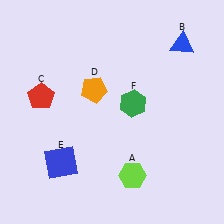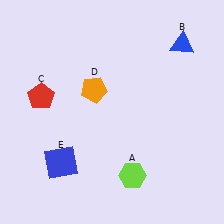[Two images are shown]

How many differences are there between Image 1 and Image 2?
There is 1 difference between the two images.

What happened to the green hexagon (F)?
The green hexagon (F) was removed in Image 2. It was in the top-right area of Image 1.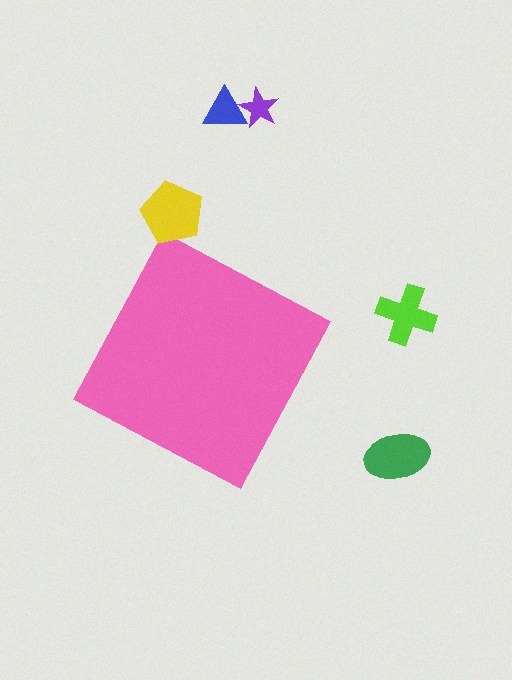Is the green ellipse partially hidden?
No, the green ellipse is fully visible.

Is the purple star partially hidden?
No, the purple star is fully visible.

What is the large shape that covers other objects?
A pink square.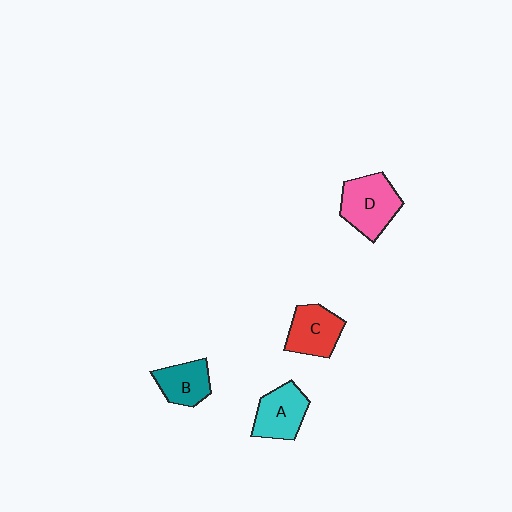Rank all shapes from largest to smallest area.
From largest to smallest: D (pink), A (cyan), C (red), B (teal).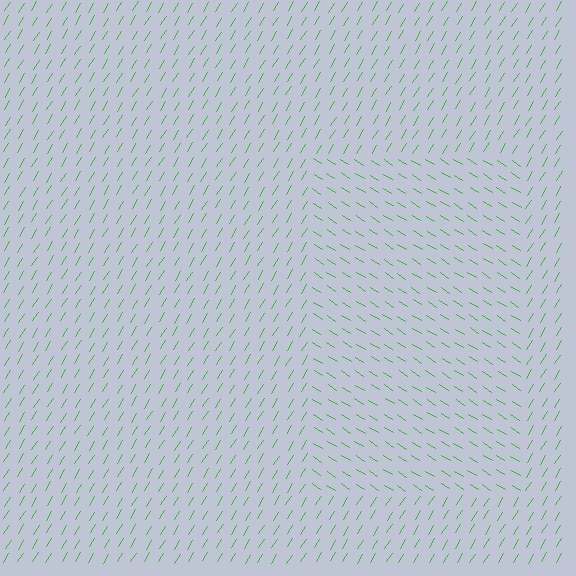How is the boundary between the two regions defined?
The boundary is defined purely by a change in line orientation (approximately 89 degrees difference). All lines are the same color and thickness.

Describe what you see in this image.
The image is filled with small green line segments. A rectangle region in the image has lines oriented differently from the surrounding lines, creating a visible texture boundary.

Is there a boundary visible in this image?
Yes, there is a texture boundary formed by a change in line orientation.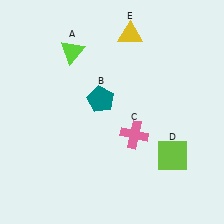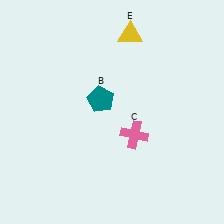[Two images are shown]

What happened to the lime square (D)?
The lime square (D) was removed in Image 2. It was in the bottom-right area of Image 1.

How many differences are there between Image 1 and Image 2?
There are 2 differences between the two images.